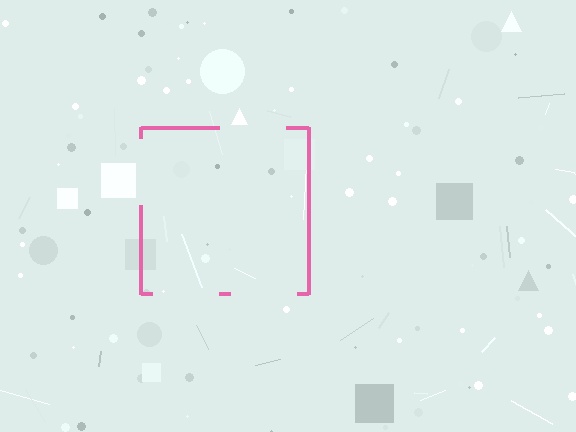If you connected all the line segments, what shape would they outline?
They would outline a square.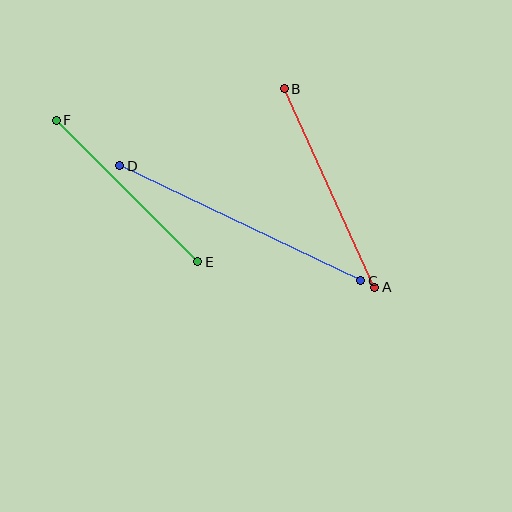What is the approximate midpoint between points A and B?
The midpoint is at approximately (330, 188) pixels.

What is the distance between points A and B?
The distance is approximately 218 pixels.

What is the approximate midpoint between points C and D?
The midpoint is at approximately (240, 223) pixels.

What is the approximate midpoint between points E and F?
The midpoint is at approximately (127, 191) pixels.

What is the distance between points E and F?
The distance is approximately 200 pixels.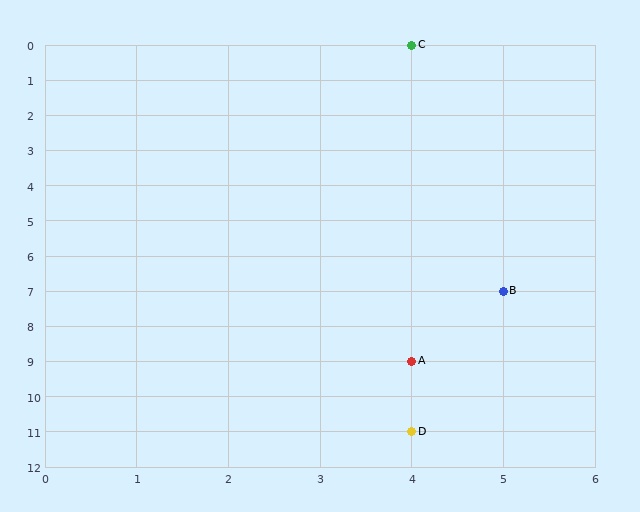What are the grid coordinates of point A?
Point A is at grid coordinates (4, 9).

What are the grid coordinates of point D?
Point D is at grid coordinates (4, 11).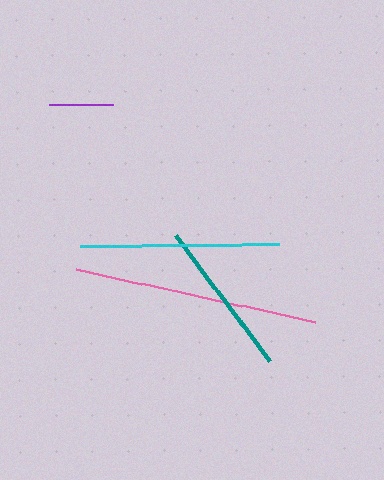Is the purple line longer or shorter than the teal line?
The teal line is longer than the purple line.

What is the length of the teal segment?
The teal segment is approximately 158 pixels long.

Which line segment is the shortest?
The purple line is the shortest at approximately 64 pixels.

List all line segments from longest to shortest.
From longest to shortest: pink, cyan, teal, purple.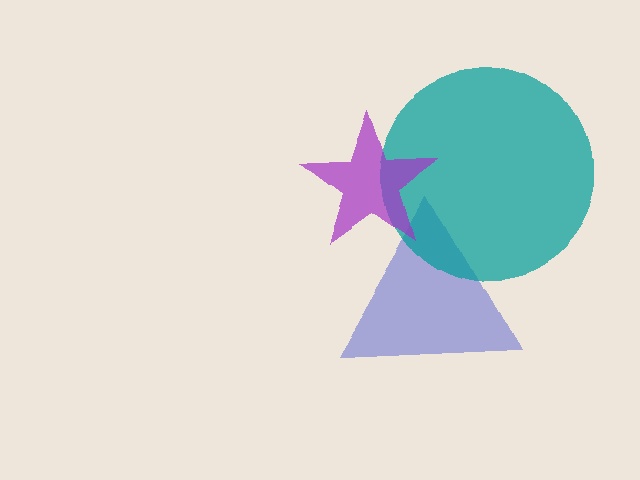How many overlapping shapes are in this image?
There are 3 overlapping shapes in the image.